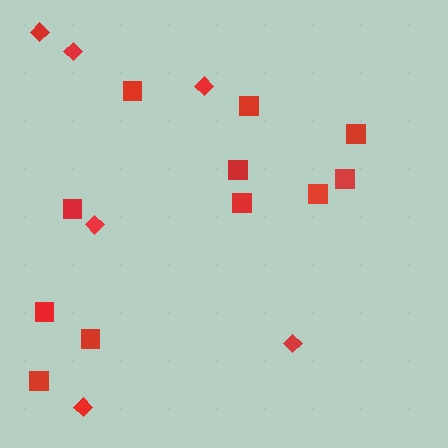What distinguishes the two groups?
There are 2 groups: one group of diamonds (6) and one group of squares (11).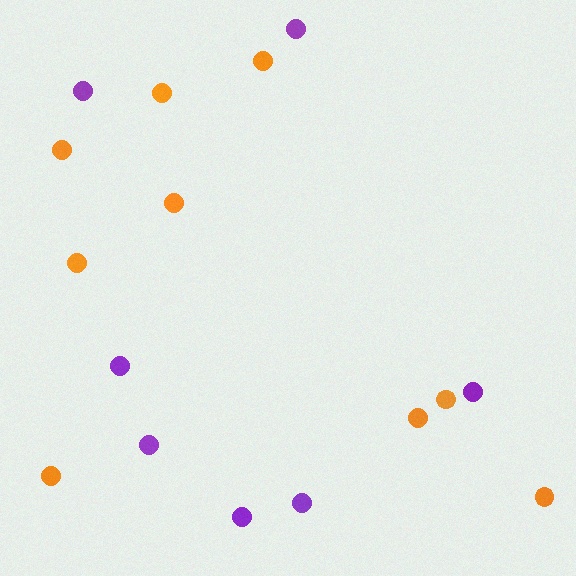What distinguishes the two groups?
There are 2 groups: one group of orange circles (9) and one group of purple circles (7).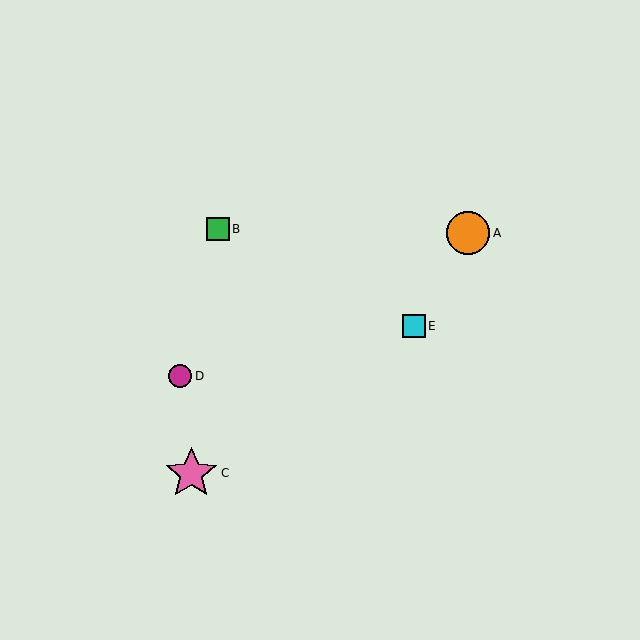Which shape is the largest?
The pink star (labeled C) is the largest.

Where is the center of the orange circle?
The center of the orange circle is at (468, 233).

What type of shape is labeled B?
Shape B is a green square.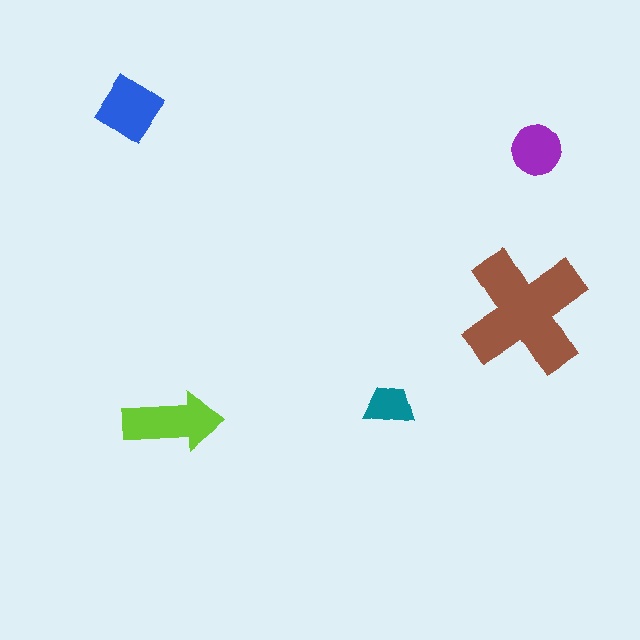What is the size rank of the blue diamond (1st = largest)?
3rd.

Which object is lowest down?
The lime arrow is bottommost.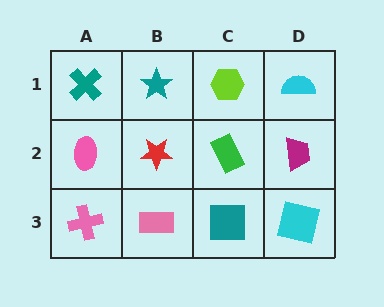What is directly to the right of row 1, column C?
A cyan semicircle.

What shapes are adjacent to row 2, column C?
A lime hexagon (row 1, column C), a teal square (row 3, column C), a red star (row 2, column B), a magenta trapezoid (row 2, column D).